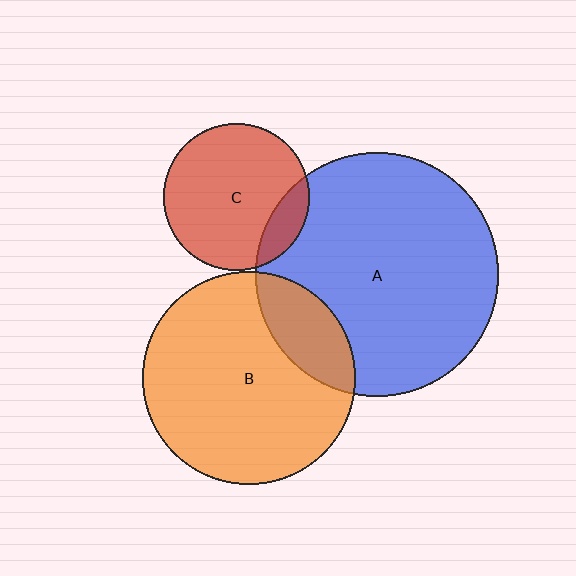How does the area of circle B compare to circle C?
Approximately 2.1 times.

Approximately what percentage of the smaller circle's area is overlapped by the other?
Approximately 20%.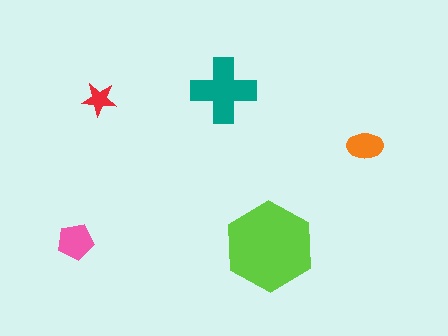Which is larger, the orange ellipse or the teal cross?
The teal cross.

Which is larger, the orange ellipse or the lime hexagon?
The lime hexagon.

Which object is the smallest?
The red star.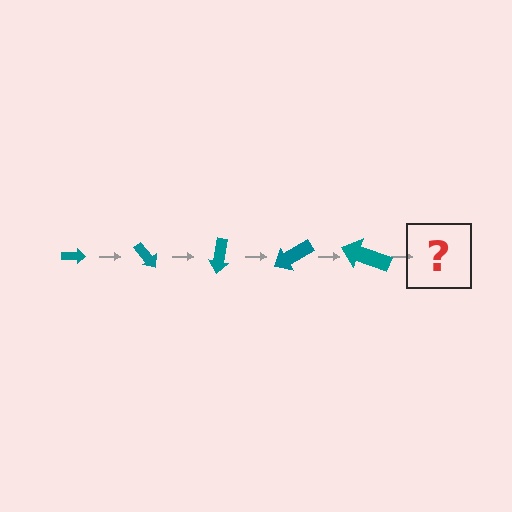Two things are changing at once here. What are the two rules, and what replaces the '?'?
The two rules are that the arrow grows larger each step and it rotates 50 degrees each step. The '?' should be an arrow, larger than the previous one and rotated 250 degrees from the start.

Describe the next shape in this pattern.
It should be an arrow, larger than the previous one and rotated 250 degrees from the start.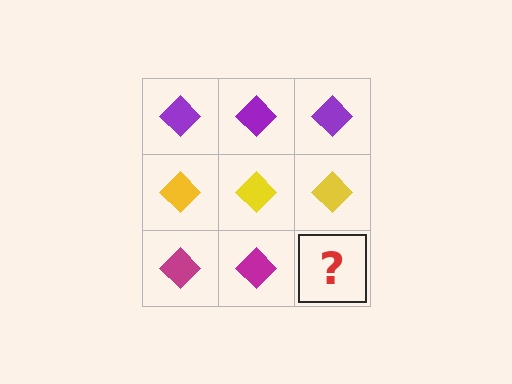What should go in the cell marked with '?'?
The missing cell should contain a magenta diamond.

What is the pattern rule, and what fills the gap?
The rule is that each row has a consistent color. The gap should be filled with a magenta diamond.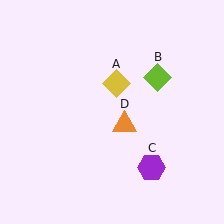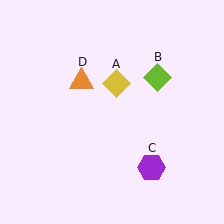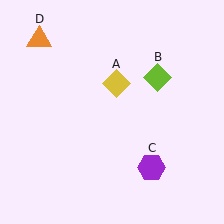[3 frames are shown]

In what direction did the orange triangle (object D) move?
The orange triangle (object D) moved up and to the left.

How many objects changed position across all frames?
1 object changed position: orange triangle (object D).